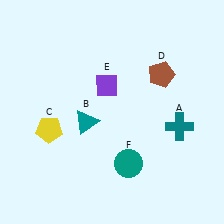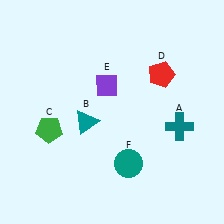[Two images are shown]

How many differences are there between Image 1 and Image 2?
There are 2 differences between the two images.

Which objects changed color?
C changed from yellow to green. D changed from brown to red.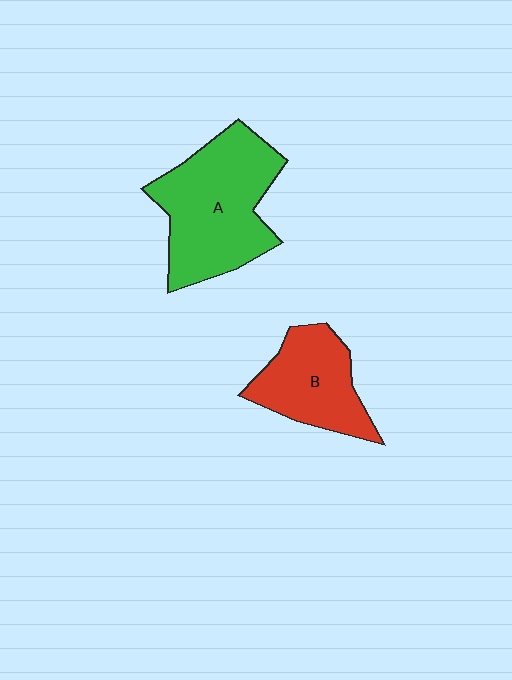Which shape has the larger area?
Shape A (green).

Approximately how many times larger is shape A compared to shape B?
Approximately 1.6 times.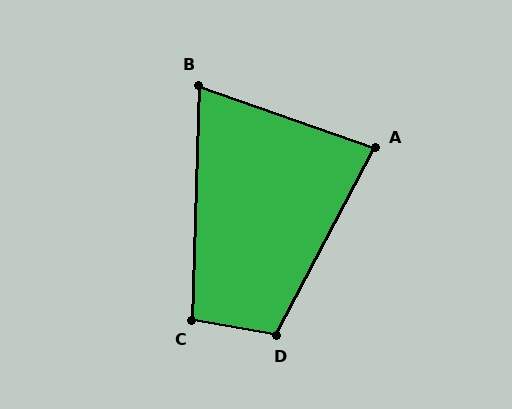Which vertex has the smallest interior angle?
B, at approximately 72 degrees.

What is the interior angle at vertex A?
Approximately 82 degrees (acute).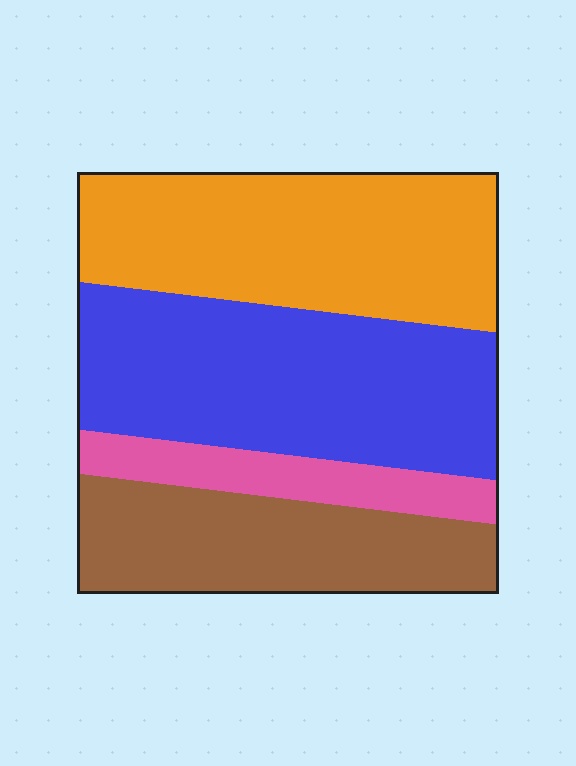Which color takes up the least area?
Pink, at roughly 10%.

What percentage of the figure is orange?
Orange takes up about one third (1/3) of the figure.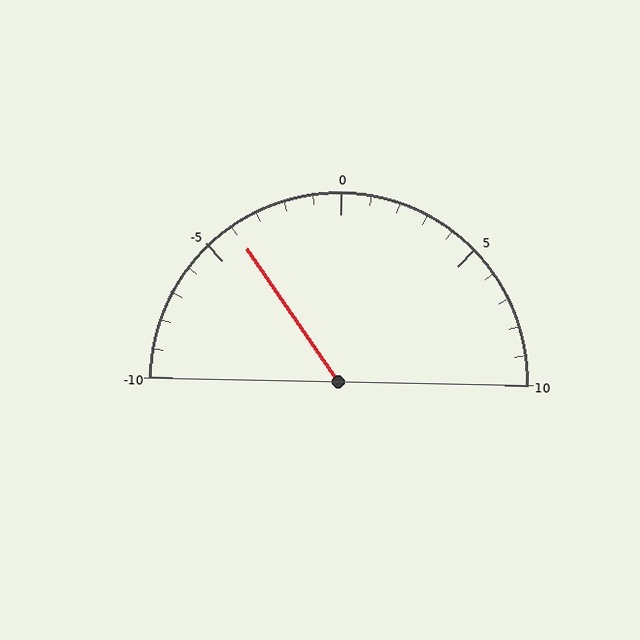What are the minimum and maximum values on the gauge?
The gauge ranges from -10 to 10.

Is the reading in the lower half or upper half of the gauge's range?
The reading is in the lower half of the range (-10 to 10).